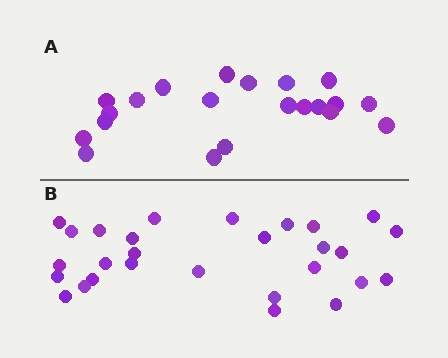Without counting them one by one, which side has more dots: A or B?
Region B (the bottom region) has more dots.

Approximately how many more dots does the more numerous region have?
Region B has roughly 8 or so more dots than region A.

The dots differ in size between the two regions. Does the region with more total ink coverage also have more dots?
No. Region A has more total ink coverage because its dots are larger, but region B actually contains more individual dots. Total area can be misleading — the number of items is what matters here.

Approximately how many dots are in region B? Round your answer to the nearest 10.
About 30 dots. (The exact count is 28, which rounds to 30.)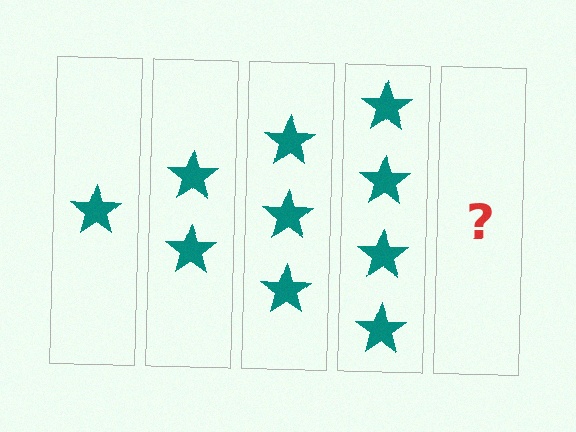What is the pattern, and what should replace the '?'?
The pattern is that each step adds one more star. The '?' should be 5 stars.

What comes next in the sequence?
The next element should be 5 stars.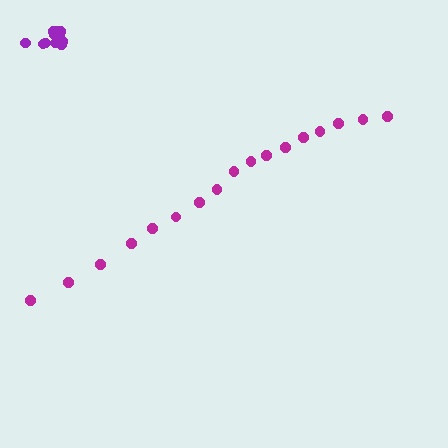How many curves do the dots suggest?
There are 2 distinct paths.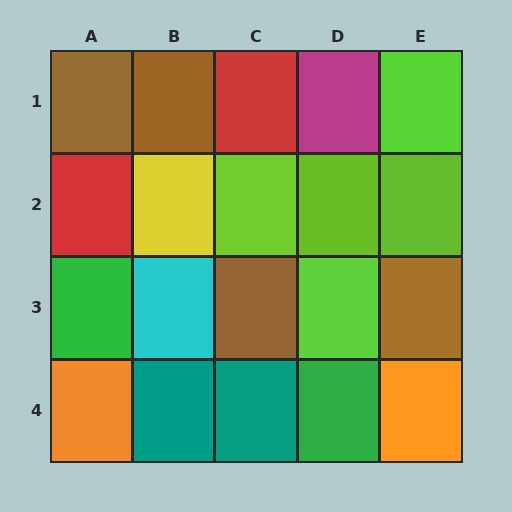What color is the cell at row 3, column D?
Lime.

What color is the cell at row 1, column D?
Magenta.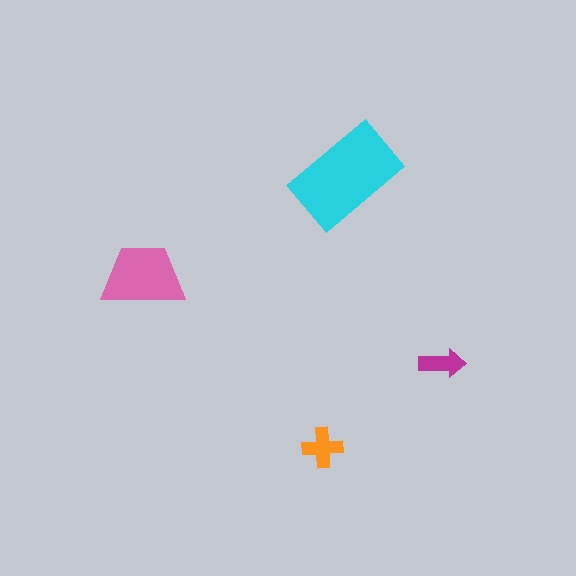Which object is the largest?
The cyan rectangle.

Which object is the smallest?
The magenta arrow.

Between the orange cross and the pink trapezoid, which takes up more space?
The pink trapezoid.